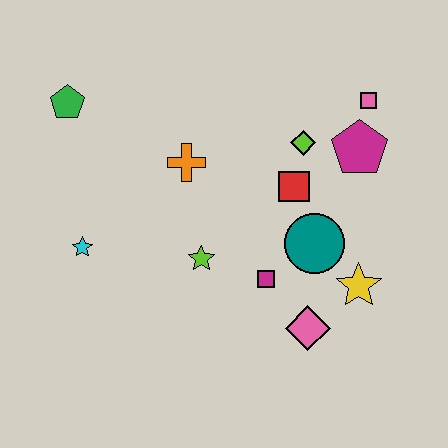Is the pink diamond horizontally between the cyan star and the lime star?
No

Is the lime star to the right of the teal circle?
No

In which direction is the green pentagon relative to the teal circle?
The green pentagon is to the left of the teal circle.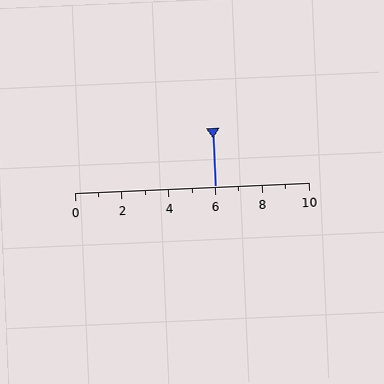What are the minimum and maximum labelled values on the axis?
The axis runs from 0 to 10.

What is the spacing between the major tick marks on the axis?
The major ticks are spaced 2 apart.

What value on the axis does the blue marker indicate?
The marker indicates approximately 6.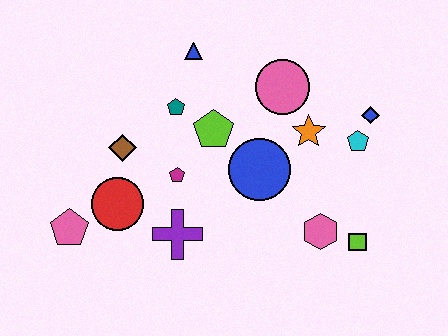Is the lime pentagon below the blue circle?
No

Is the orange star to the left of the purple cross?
No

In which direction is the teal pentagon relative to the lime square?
The teal pentagon is to the left of the lime square.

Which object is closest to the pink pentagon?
The red circle is closest to the pink pentagon.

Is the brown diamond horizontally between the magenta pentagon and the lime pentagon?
No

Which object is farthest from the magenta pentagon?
The blue diamond is farthest from the magenta pentagon.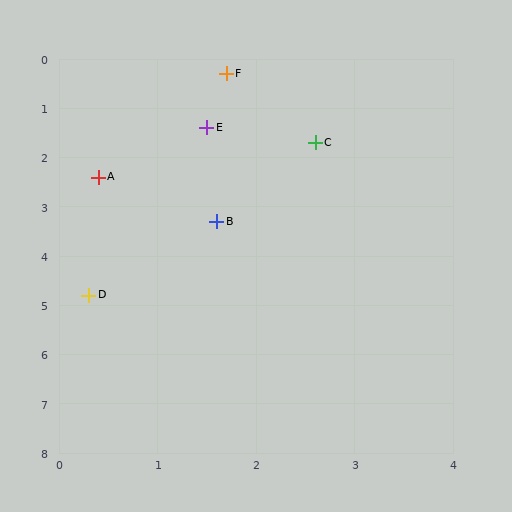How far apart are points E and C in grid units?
Points E and C are about 1.1 grid units apart.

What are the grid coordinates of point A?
Point A is at approximately (0.4, 2.4).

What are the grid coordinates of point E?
Point E is at approximately (1.5, 1.4).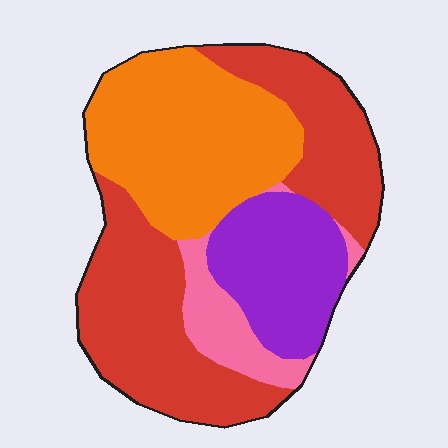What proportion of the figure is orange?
Orange covers 31% of the figure.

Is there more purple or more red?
Red.